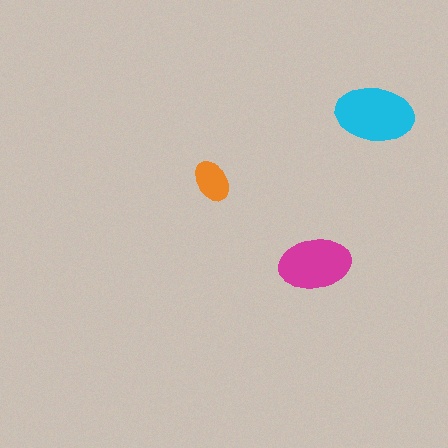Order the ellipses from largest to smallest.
the cyan one, the magenta one, the orange one.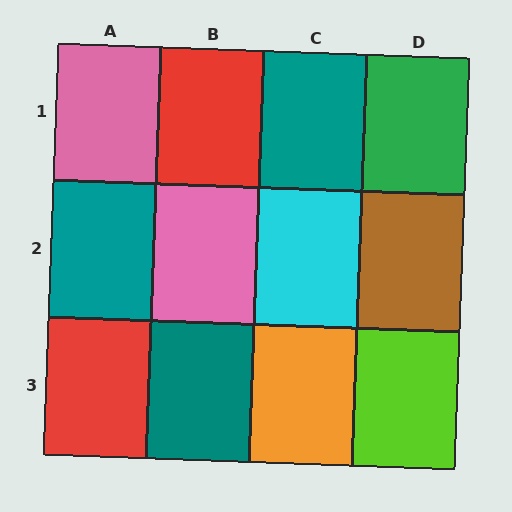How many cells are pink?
2 cells are pink.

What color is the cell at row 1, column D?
Green.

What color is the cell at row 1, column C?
Teal.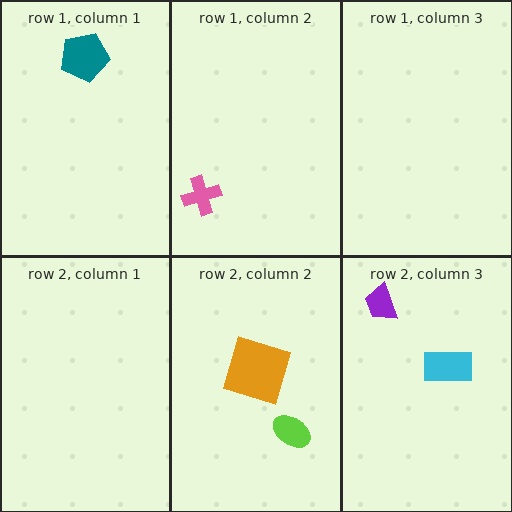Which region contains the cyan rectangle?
The row 2, column 3 region.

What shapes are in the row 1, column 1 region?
The teal pentagon.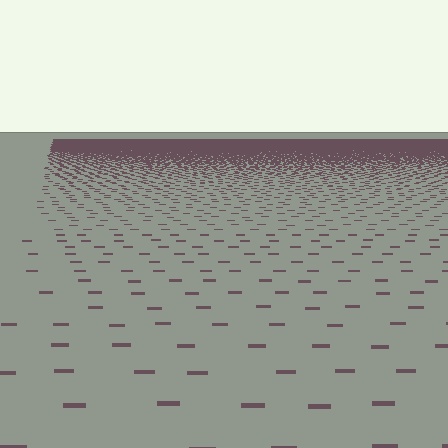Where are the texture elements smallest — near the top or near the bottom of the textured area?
Near the top.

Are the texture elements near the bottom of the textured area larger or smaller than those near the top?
Larger. Near the bottom, elements are closer to the viewer and appear at a bigger on-screen size.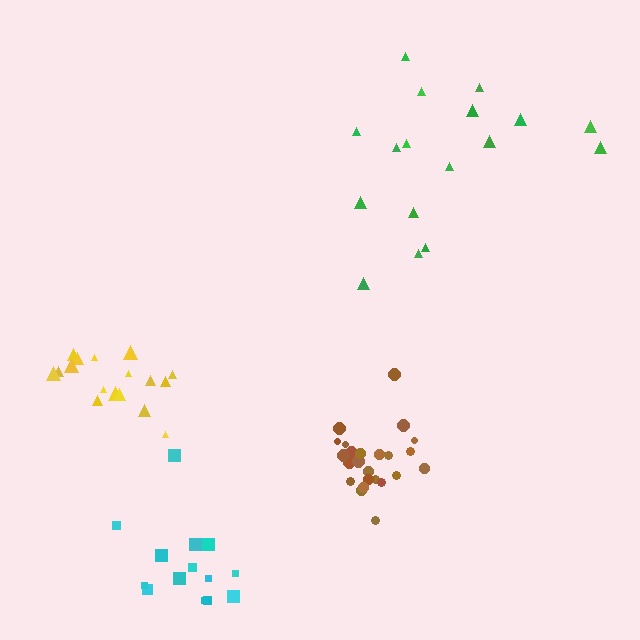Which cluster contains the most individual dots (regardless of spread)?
Brown (25).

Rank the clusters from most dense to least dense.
brown, yellow, green, cyan.